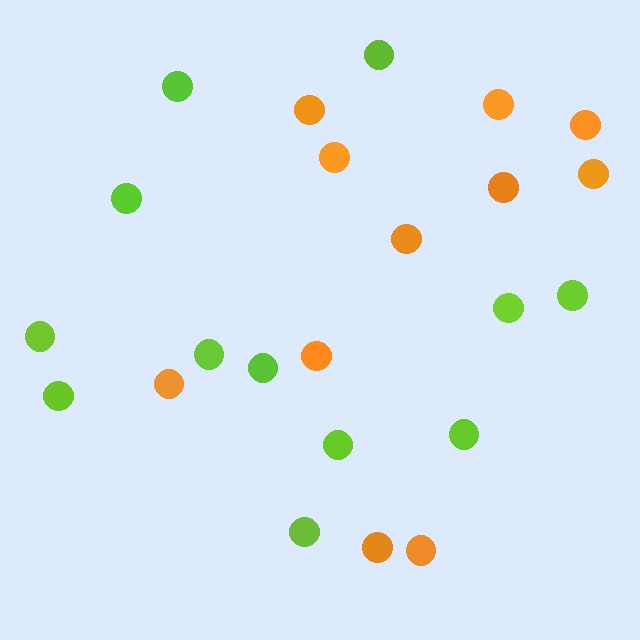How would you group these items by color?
There are 2 groups: one group of lime circles (12) and one group of orange circles (11).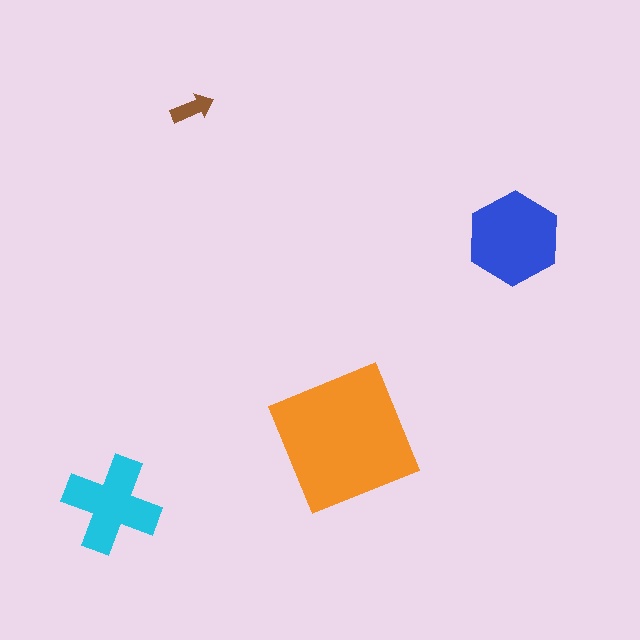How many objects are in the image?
There are 4 objects in the image.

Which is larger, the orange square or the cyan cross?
The orange square.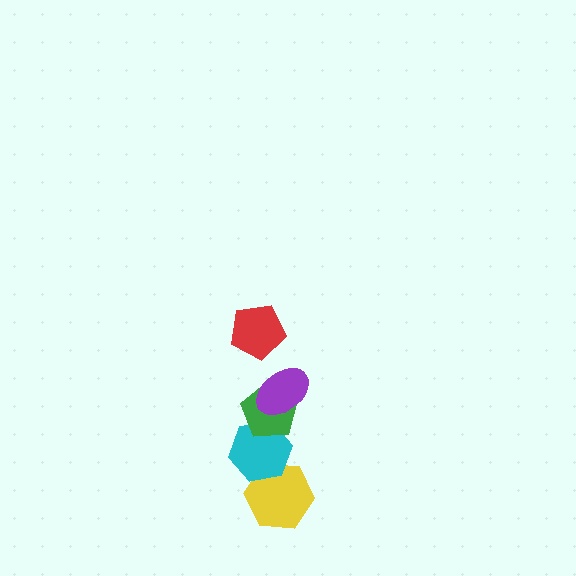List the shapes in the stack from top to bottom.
From top to bottom: the red pentagon, the purple ellipse, the green pentagon, the cyan hexagon, the yellow hexagon.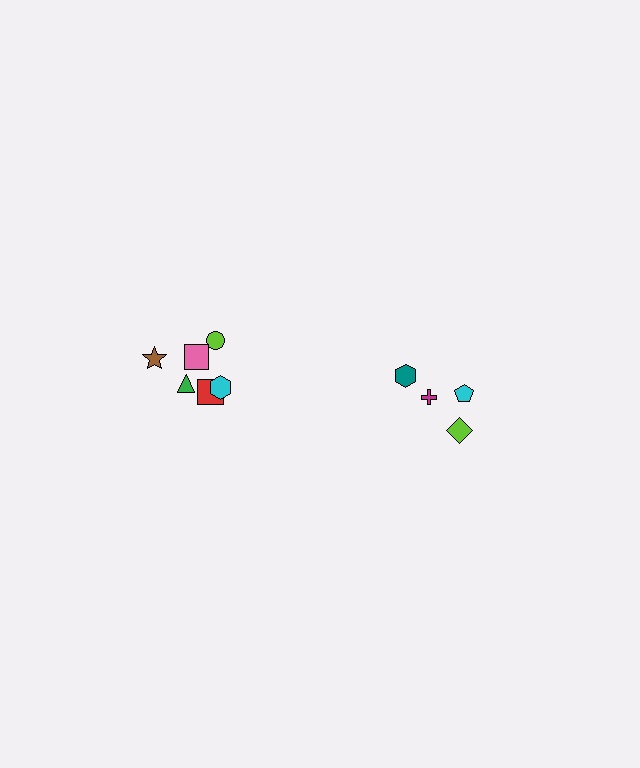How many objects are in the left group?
There are 6 objects.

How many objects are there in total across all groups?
There are 10 objects.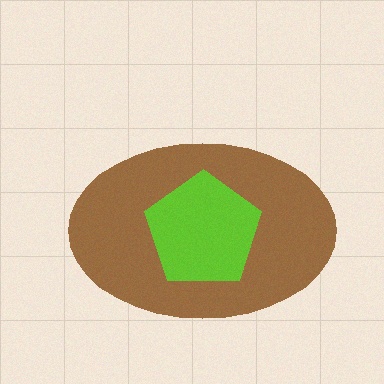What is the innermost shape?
The lime pentagon.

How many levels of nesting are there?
2.